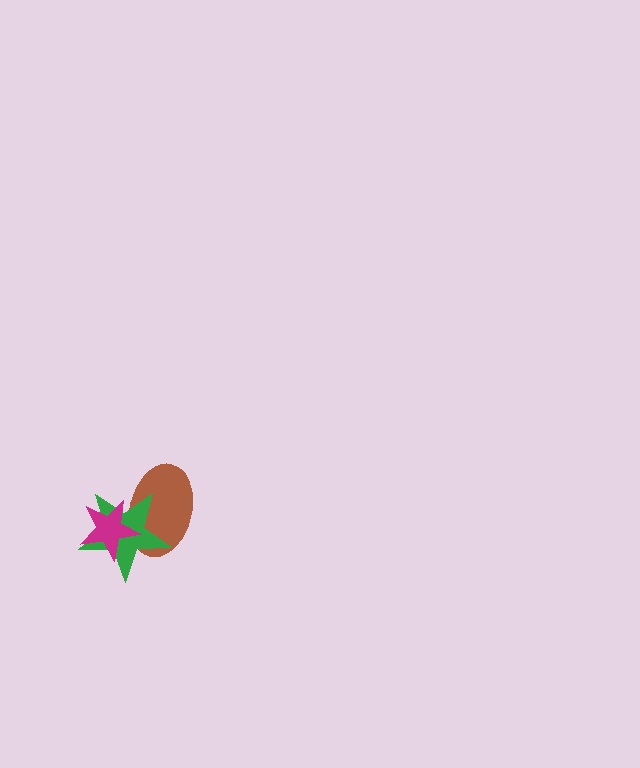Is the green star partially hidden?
Yes, it is partially covered by another shape.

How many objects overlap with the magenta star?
2 objects overlap with the magenta star.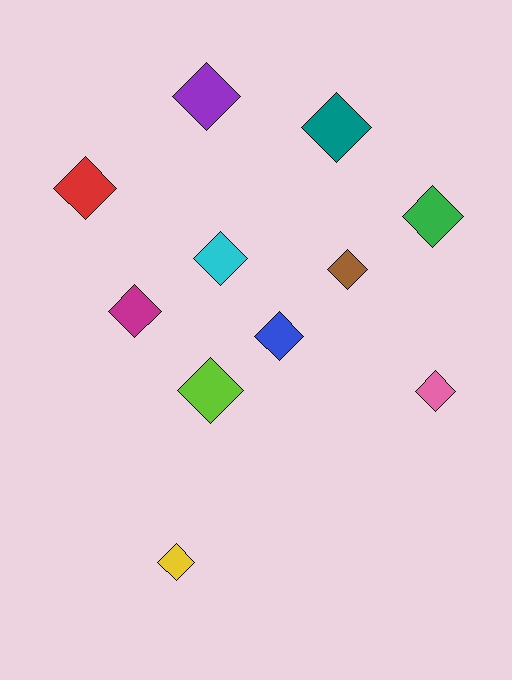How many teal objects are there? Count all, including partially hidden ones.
There is 1 teal object.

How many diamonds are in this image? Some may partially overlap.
There are 11 diamonds.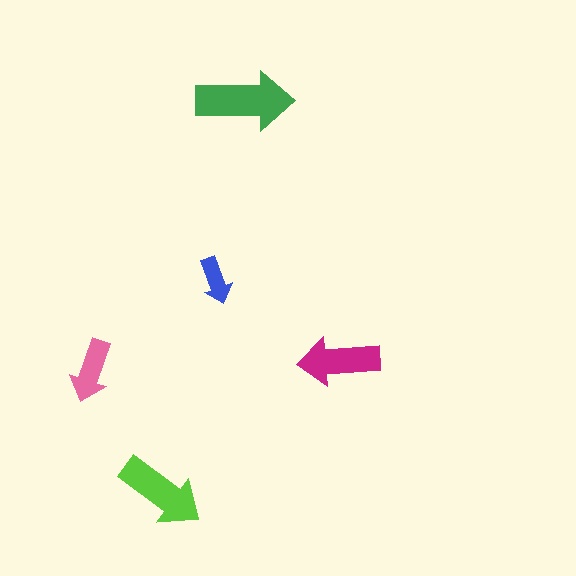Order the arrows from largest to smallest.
the green one, the lime one, the magenta one, the pink one, the blue one.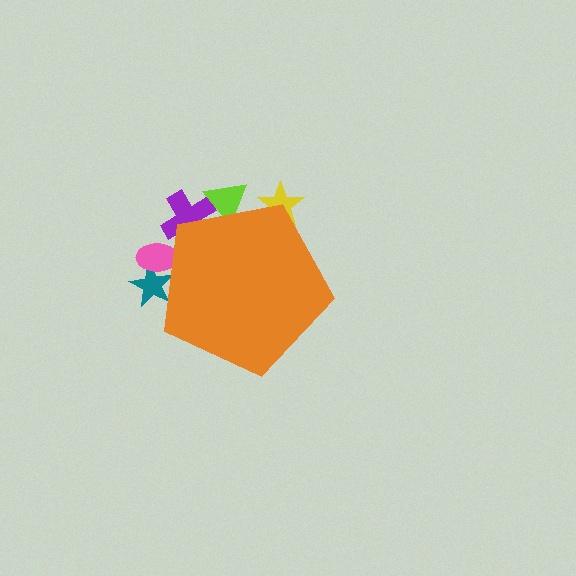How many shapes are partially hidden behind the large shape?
5 shapes are partially hidden.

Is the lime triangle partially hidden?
Yes, the lime triangle is partially hidden behind the orange pentagon.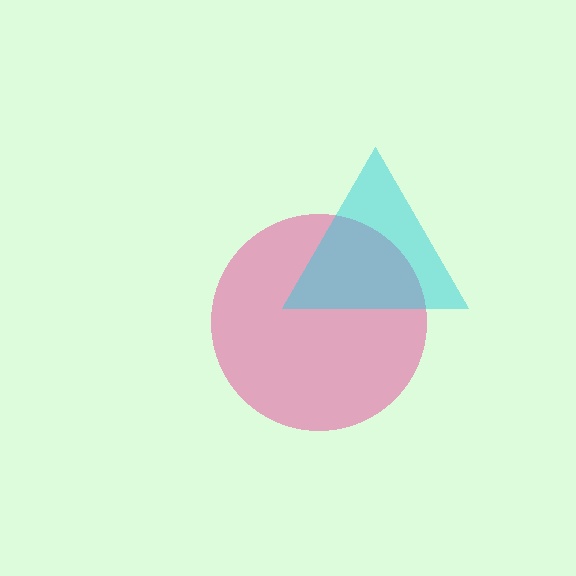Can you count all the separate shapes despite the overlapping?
Yes, there are 2 separate shapes.